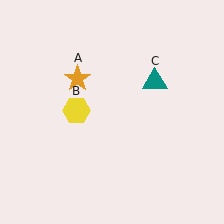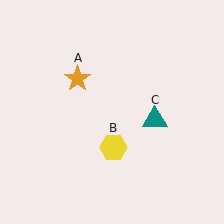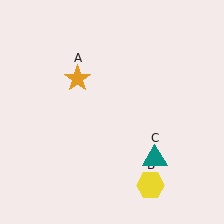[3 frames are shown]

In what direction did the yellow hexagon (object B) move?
The yellow hexagon (object B) moved down and to the right.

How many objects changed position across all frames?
2 objects changed position: yellow hexagon (object B), teal triangle (object C).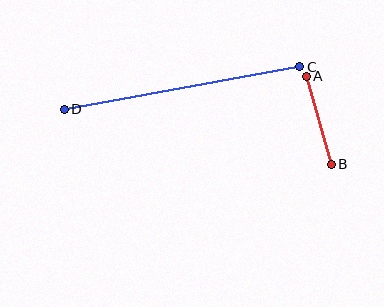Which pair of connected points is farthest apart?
Points C and D are farthest apart.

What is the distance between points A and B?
The distance is approximately 91 pixels.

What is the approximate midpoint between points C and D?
The midpoint is at approximately (182, 88) pixels.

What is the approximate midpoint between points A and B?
The midpoint is at approximately (319, 120) pixels.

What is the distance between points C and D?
The distance is approximately 239 pixels.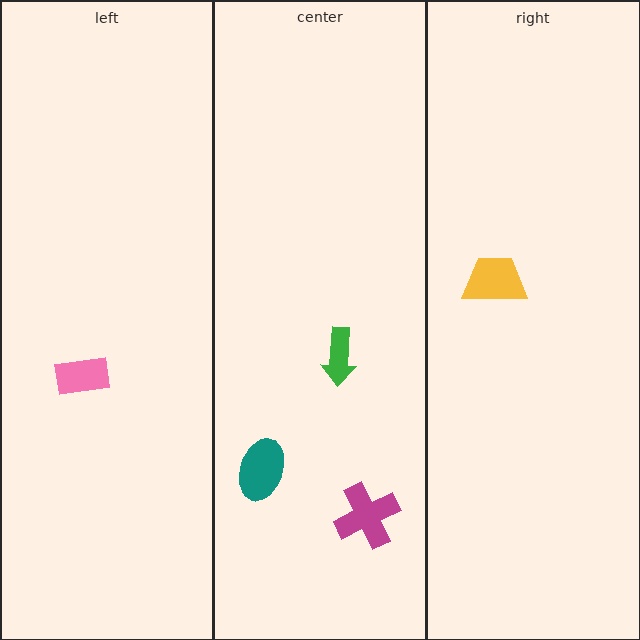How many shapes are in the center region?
3.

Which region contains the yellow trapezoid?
The right region.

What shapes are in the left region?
The pink rectangle.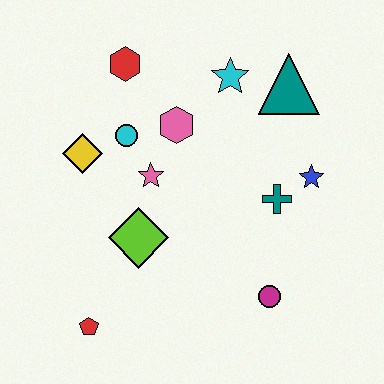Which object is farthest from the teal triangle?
The red pentagon is farthest from the teal triangle.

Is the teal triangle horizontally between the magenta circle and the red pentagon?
No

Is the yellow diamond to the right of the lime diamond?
No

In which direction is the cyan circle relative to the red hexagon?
The cyan circle is below the red hexagon.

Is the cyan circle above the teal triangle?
No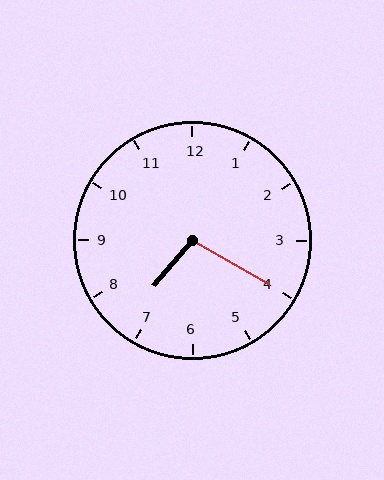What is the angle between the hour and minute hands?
Approximately 100 degrees.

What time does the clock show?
7:20.